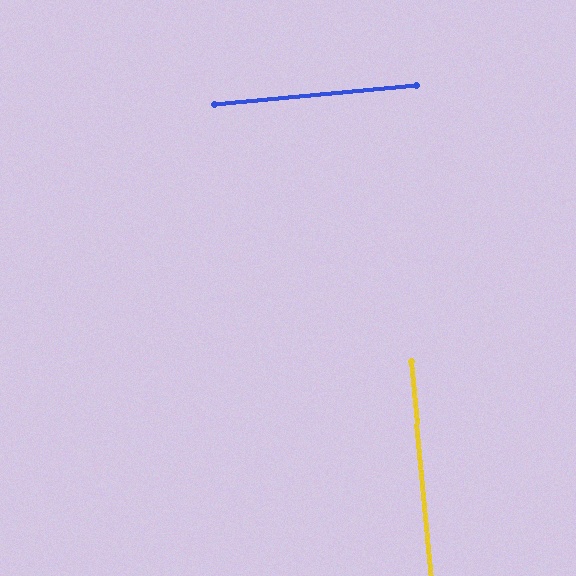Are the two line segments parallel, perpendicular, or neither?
Perpendicular — they meet at approximately 90°.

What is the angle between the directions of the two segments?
Approximately 90 degrees.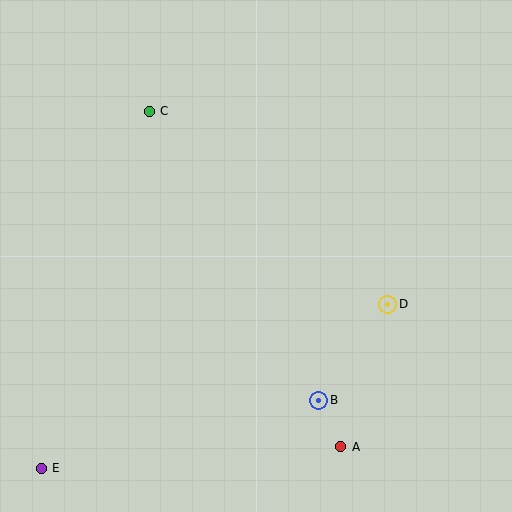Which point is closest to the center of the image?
Point D at (388, 304) is closest to the center.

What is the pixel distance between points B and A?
The distance between B and A is 52 pixels.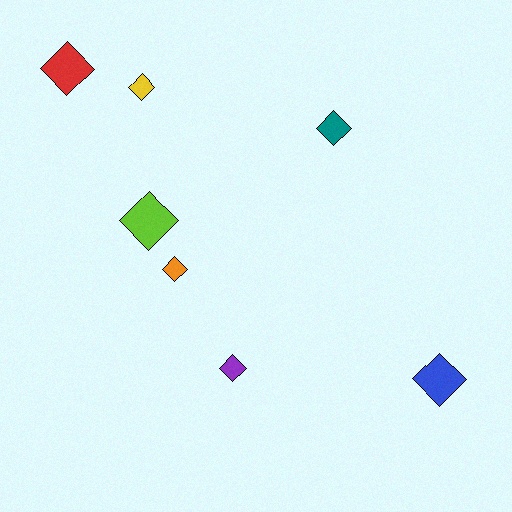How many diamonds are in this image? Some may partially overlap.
There are 7 diamonds.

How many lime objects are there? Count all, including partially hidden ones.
There is 1 lime object.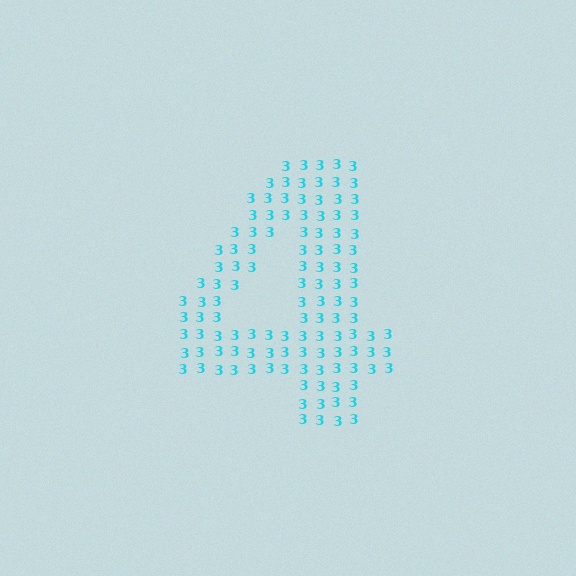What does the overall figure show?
The overall figure shows the digit 4.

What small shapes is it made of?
It is made of small digit 3's.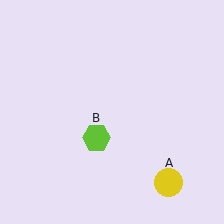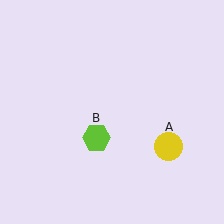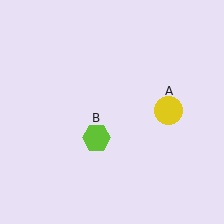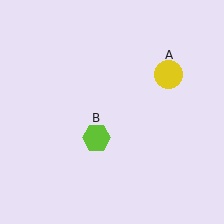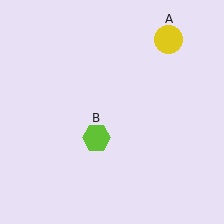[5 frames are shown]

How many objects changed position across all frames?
1 object changed position: yellow circle (object A).